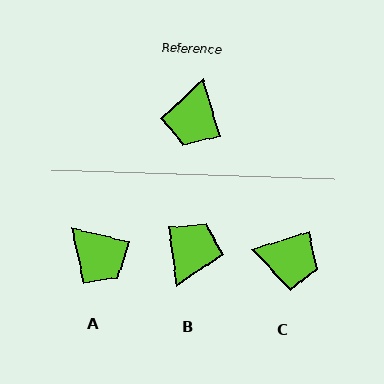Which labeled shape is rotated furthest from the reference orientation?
B, about 170 degrees away.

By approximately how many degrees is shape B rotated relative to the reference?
Approximately 170 degrees counter-clockwise.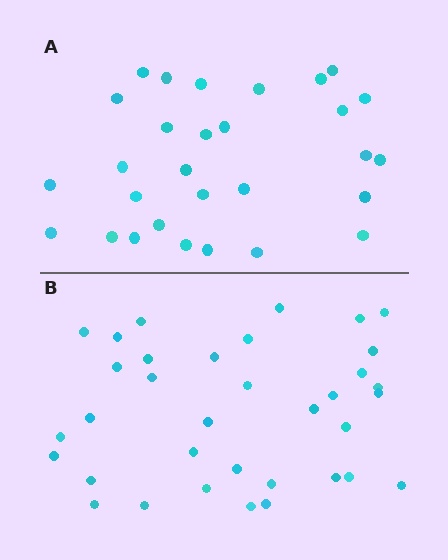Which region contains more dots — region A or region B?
Region B (the bottom region) has more dots.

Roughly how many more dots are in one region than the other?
Region B has about 6 more dots than region A.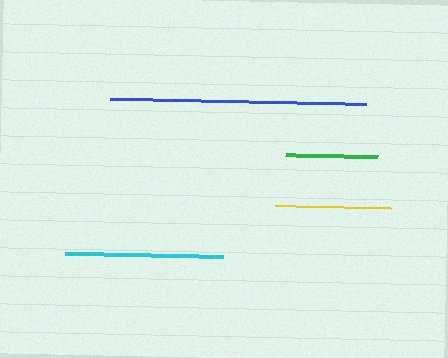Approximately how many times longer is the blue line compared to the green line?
The blue line is approximately 2.8 times the length of the green line.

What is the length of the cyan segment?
The cyan segment is approximately 158 pixels long.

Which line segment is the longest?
The blue line is the longest at approximately 257 pixels.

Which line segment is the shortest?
The green line is the shortest at approximately 93 pixels.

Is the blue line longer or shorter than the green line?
The blue line is longer than the green line.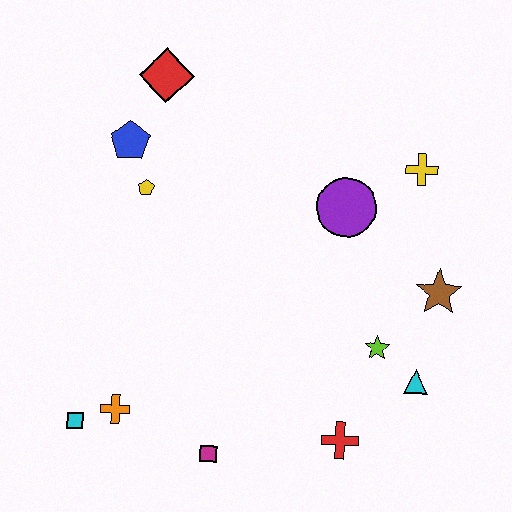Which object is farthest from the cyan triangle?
The red diamond is farthest from the cyan triangle.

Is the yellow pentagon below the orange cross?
No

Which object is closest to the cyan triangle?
The lime star is closest to the cyan triangle.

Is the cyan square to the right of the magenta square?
No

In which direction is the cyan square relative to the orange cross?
The cyan square is to the left of the orange cross.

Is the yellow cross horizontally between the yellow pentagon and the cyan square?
No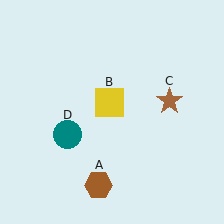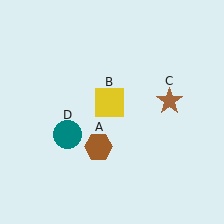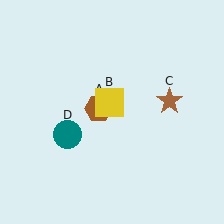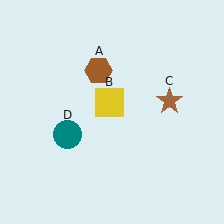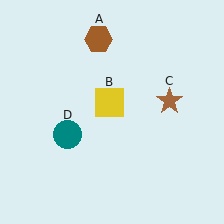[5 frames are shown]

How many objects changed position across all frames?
1 object changed position: brown hexagon (object A).